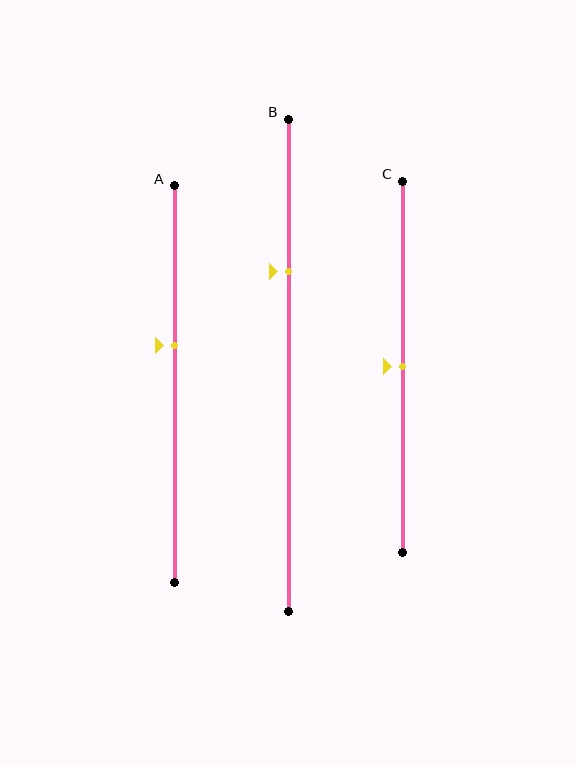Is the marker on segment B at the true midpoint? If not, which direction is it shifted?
No, the marker on segment B is shifted upward by about 19% of the segment length.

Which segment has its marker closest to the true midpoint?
Segment C has its marker closest to the true midpoint.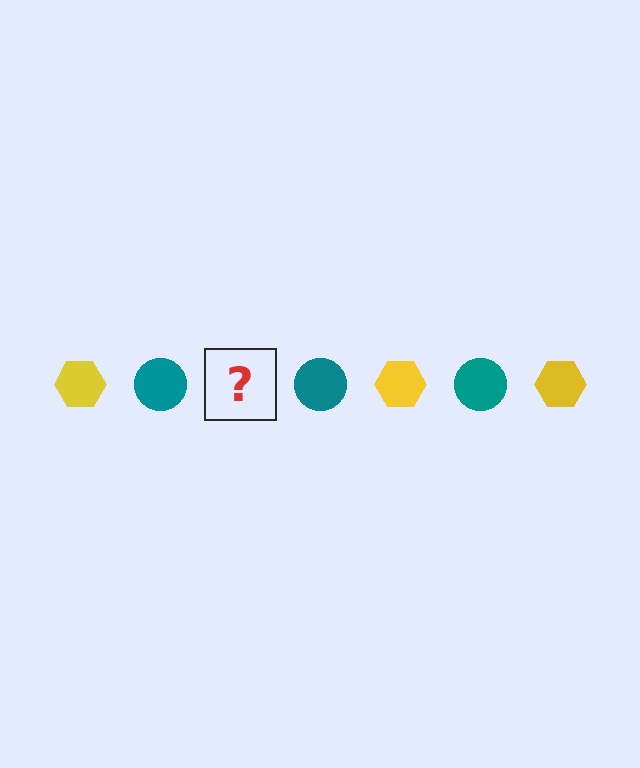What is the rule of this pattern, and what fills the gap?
The rule is that the pattern alternates between yellow hexagon and teal circle. The gap should be filled with a yellow hexagon.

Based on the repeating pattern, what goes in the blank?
The blank should be a yellow hexagon.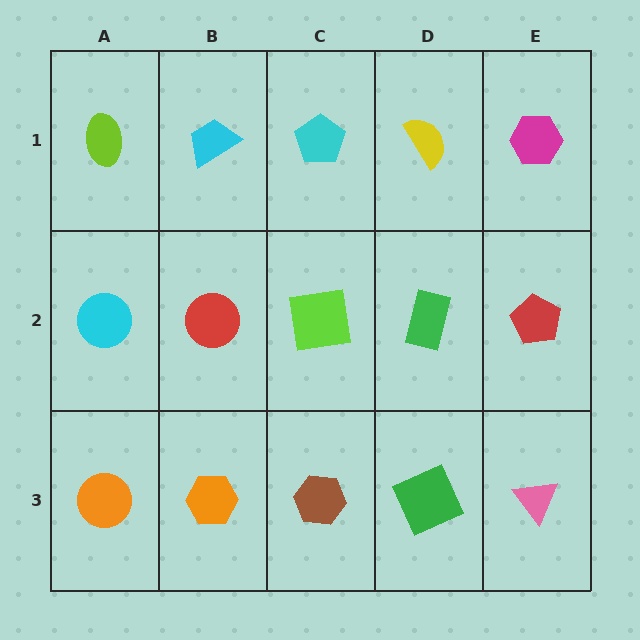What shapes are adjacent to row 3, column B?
A red circle (row 2, column B), an orange circle (row 3, column A), a brown hexagon (row 3, column C).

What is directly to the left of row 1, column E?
A yellow semicircle.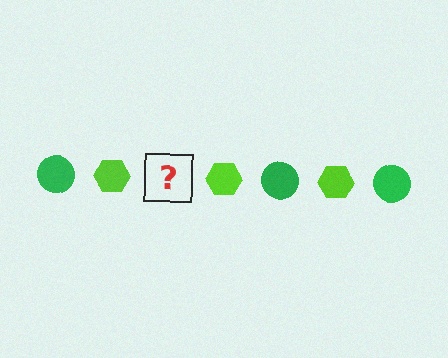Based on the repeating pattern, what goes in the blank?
The blank should be a green circle.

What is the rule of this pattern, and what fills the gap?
The rule is that the pattern alternates between green circle and lime hexagon. The gap should be filled with a green circle.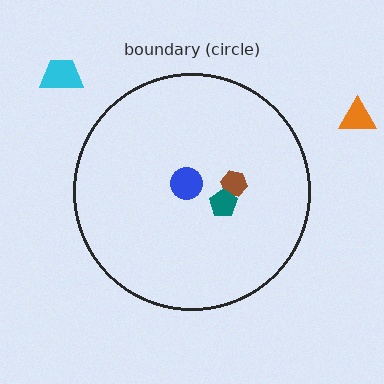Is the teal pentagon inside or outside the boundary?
Inside.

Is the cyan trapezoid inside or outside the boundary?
Outside.